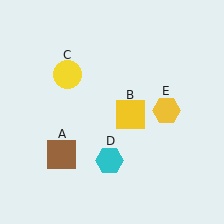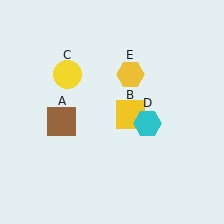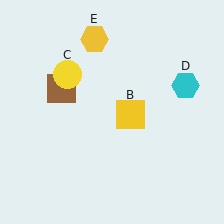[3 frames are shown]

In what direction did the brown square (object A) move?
The brown square (object A) moved up.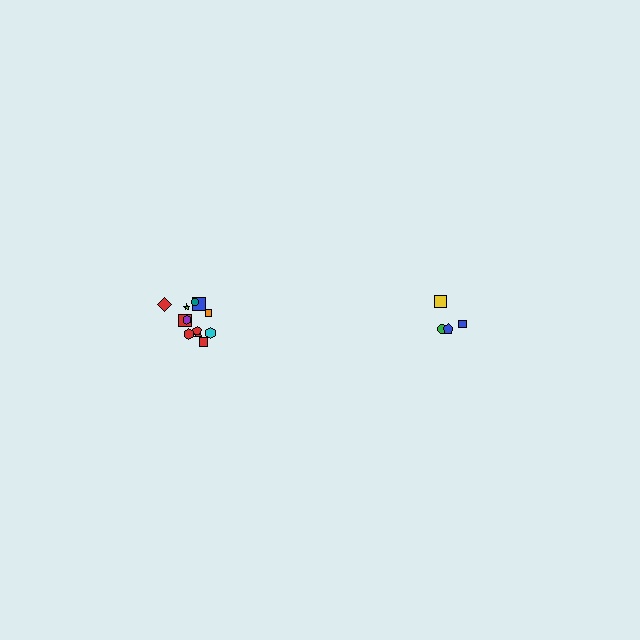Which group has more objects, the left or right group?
The left group.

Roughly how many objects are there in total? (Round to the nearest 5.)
Roughly 15 objects in total.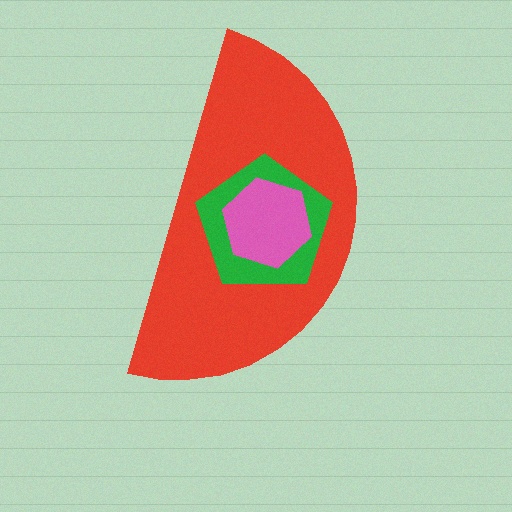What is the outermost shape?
The red semicircle.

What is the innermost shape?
The pink hexagon.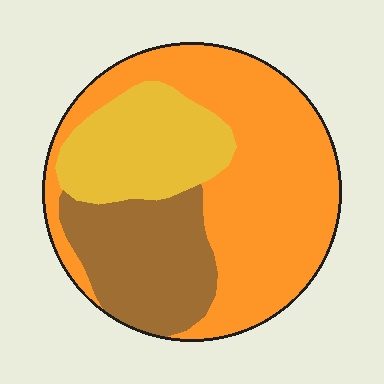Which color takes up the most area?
Orange, at roughly 55%.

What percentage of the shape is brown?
Brown covers 24% of the shape.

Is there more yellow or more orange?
Orange.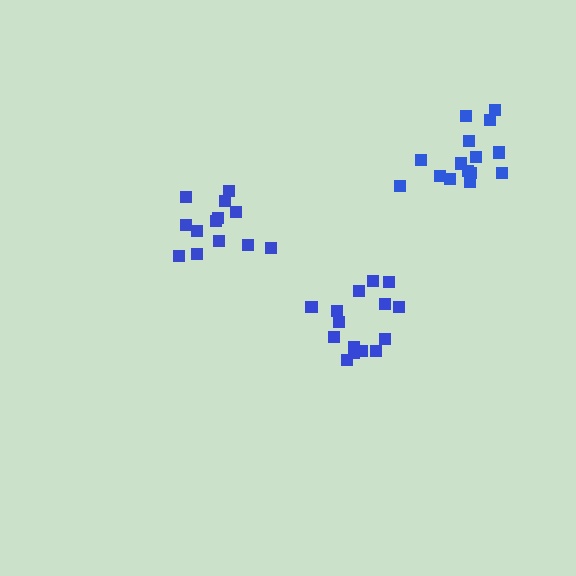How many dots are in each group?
Group 1: 15 dots, Group 2: 13 dots, Group 3: 15 dots (43 total).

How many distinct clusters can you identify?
There are 3 distinct clusters.